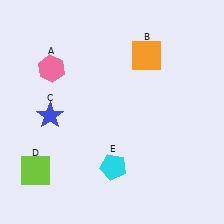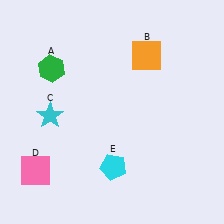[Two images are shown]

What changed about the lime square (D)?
In Image 1, D is lime. In Image 2, it changed to pink.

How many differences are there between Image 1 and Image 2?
There are 3 differences between the two images.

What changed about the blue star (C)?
In Image 1, C is blue. In Image 2, it changed to cyan.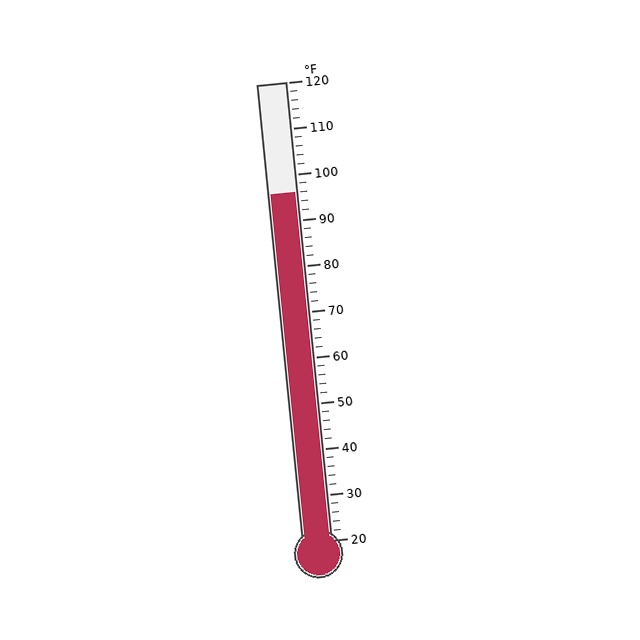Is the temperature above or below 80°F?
The temperature is above 80°F.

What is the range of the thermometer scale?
The thermometer scale ranges from 20°F to 120°F.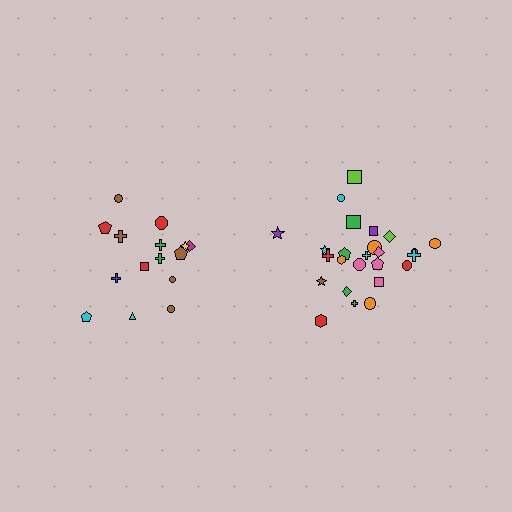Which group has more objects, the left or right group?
The right group.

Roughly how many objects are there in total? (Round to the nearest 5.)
Roughly 40 objects in total.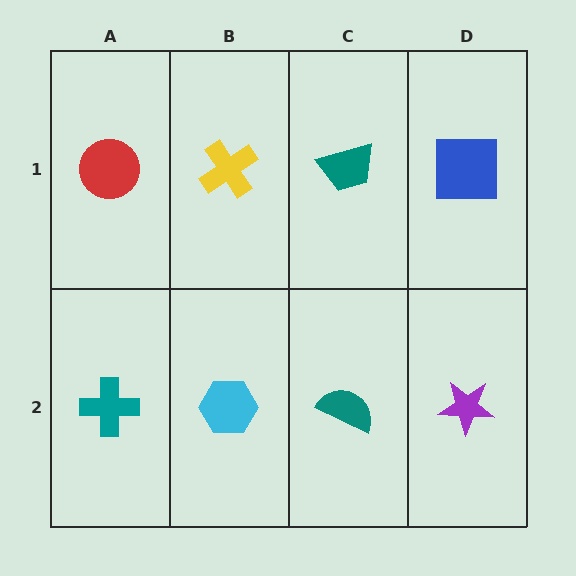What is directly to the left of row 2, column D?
A teal semicircle.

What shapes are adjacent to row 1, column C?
A teal semicircle (row 2, column C), a yellow cross (row 1, column B), a blue square (row 1, column D).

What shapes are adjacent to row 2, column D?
A blue square (row 1, column D), a teal semicircle (row 2, column C).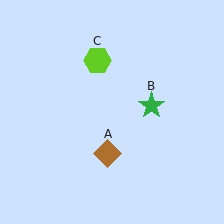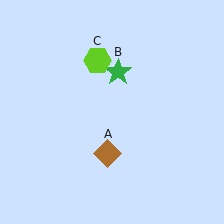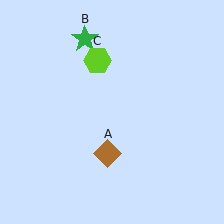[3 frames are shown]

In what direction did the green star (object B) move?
The green star (object B) moved up and to the left.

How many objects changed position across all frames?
1 object changed position: green star (object B).